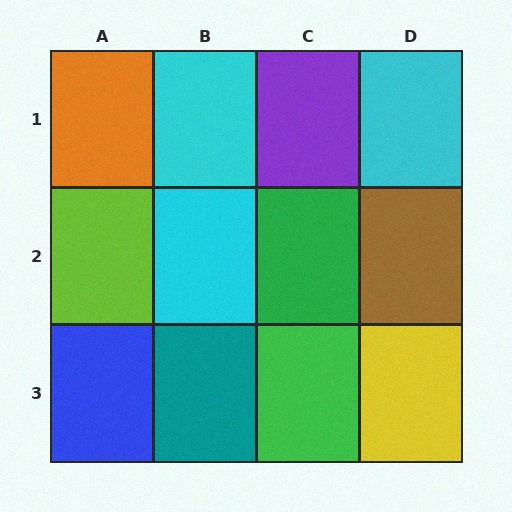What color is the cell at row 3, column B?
Teal.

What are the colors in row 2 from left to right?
Lime, cyan, green, brown.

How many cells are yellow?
1 cell is yellow.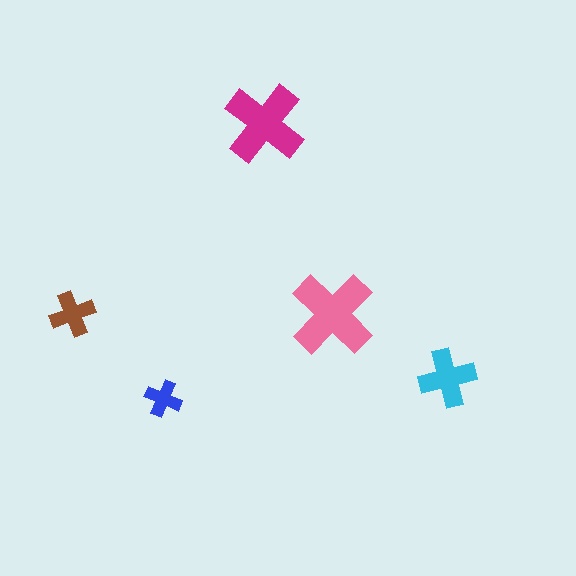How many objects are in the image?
There are 5 objects in the image.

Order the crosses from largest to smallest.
the pink one, the magenta one, the cyan one, the brown one, the blue one.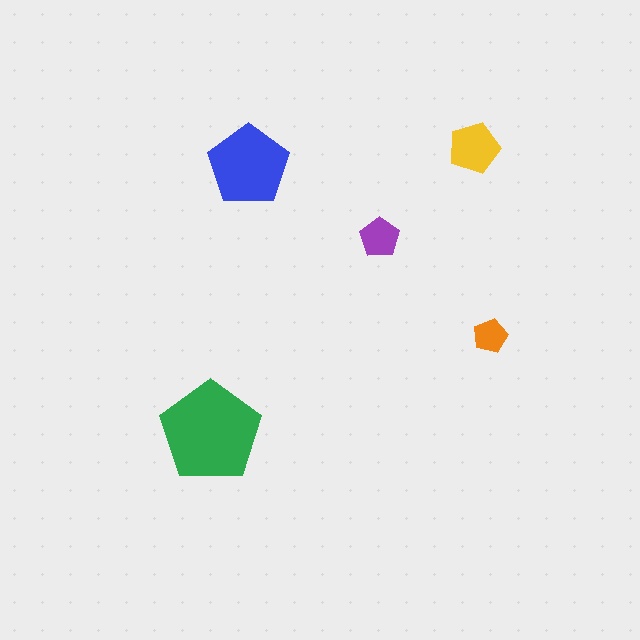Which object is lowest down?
The green pentagon is bottommost.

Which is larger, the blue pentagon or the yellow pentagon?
The blue one.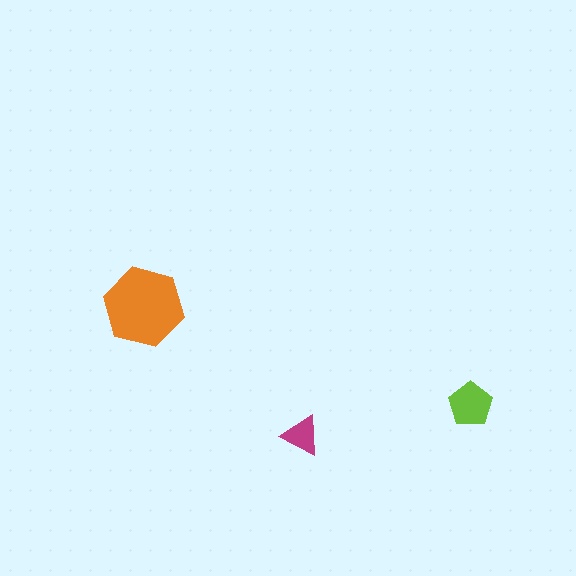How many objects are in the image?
There are 3 objects in the image.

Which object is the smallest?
The magenta triangle.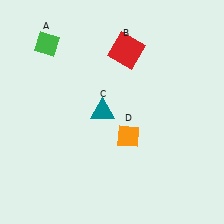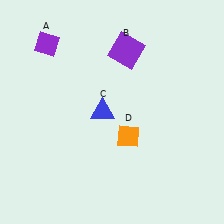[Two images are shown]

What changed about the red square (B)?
In Image 1, B is red. In Image 2, it changed to purple.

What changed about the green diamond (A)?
In Image 1, A is green. In Image 2, it changed to purple.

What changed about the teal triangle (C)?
In Image 1, C is teal. In Image 2, it changed to blue.